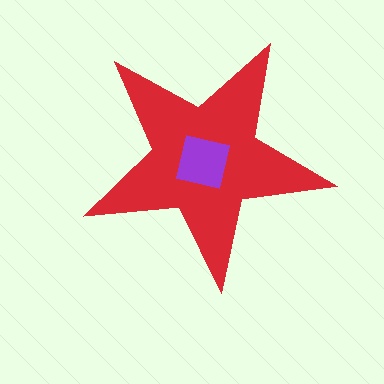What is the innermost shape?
The purple square.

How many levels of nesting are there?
2.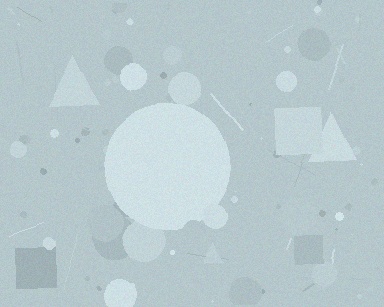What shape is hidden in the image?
A circle is hidden in the image.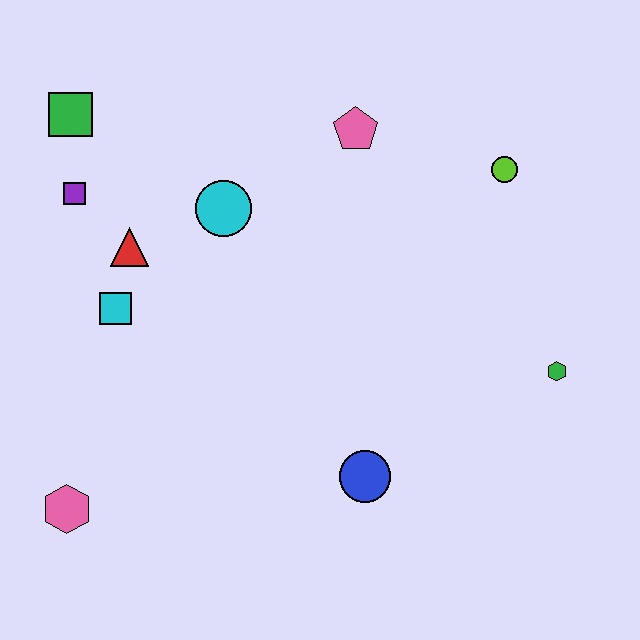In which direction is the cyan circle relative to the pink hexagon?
The cyan circle is above the pink hexagon.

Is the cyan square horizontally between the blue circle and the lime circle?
No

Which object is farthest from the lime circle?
The pink hexagon is farthest from the lime circle.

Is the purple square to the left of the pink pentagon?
Yes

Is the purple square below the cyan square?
No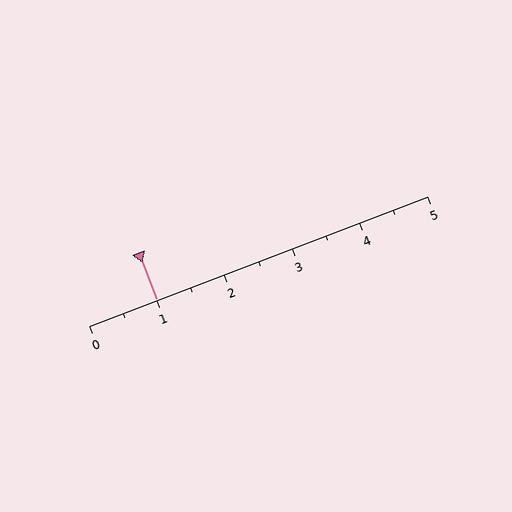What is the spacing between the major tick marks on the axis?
The major ticks are spaced 1 apart.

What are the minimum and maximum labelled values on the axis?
The axis runs from 0 to 5.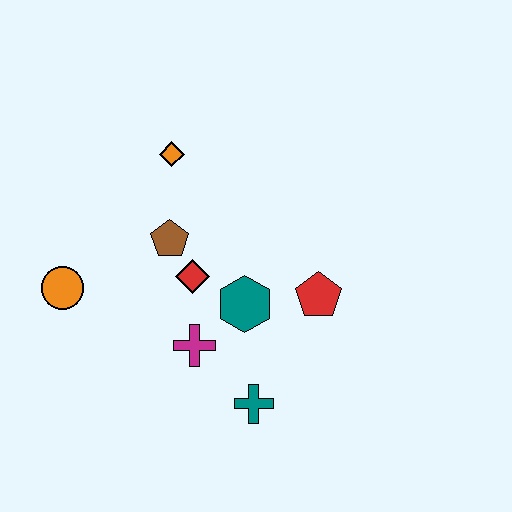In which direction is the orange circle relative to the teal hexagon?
The orange circle is to the left of the teal hexagon.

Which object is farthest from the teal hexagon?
The orange circle is farthest from the teal hexagon.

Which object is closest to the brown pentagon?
The red diamond is closest to the brown pentagon.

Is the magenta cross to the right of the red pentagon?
No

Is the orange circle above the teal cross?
Yes